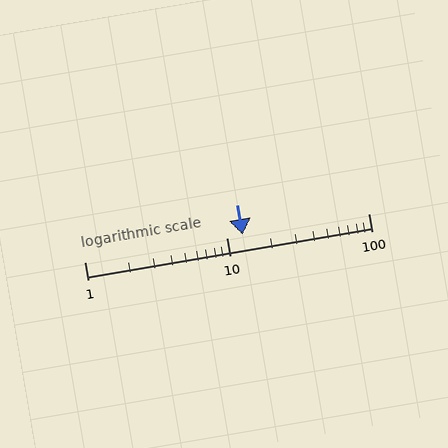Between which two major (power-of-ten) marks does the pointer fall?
The pointer is between 10 and 100.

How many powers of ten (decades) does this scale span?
The scale spans 2 decades, from 1 to 100.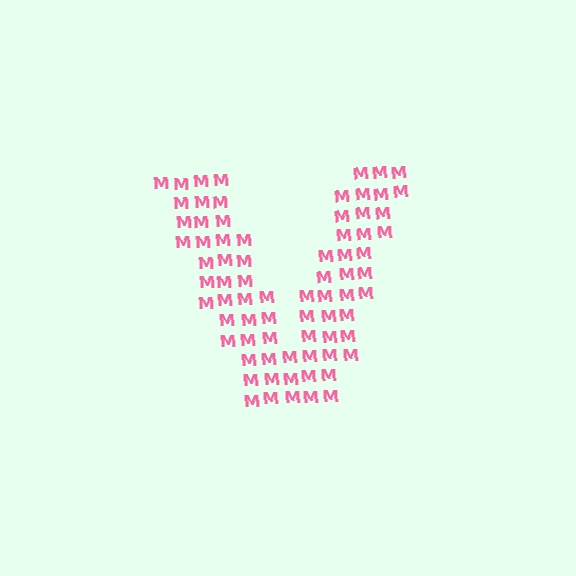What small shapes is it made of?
It is made of small letter M's.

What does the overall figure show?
The overall figure shows the letter V.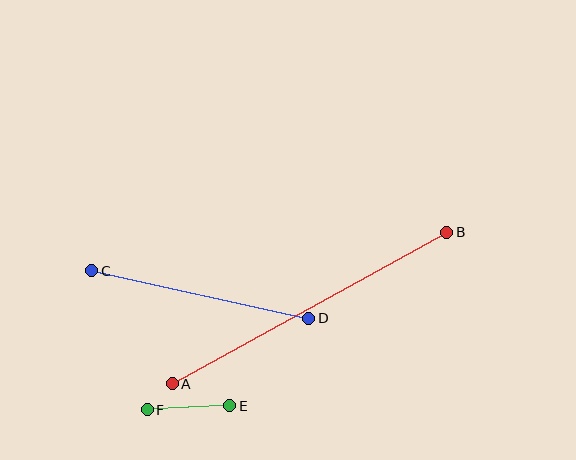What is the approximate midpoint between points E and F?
The midpoint is at approximately (188, 408) pixels.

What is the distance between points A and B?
The distance is approximately 314 pixels.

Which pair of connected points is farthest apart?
Points A and B are farthest apart.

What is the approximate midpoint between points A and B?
The midpoint is at approximately (310, 308) pixels.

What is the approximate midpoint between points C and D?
The midpoint is at approximately (200, 295) pixels.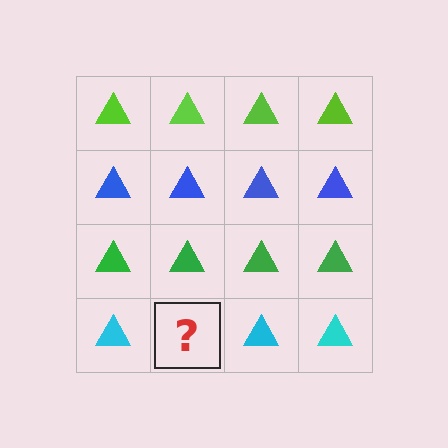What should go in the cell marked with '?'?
The missing cell should contain a cyan triangle.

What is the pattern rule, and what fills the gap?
The rule is that each row has a consistent color. The gap should be filled with a cyan triangle.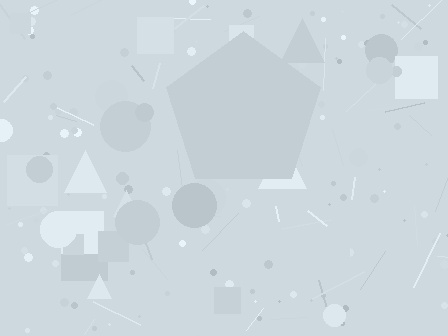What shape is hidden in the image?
A pentagon is hidden in the image.